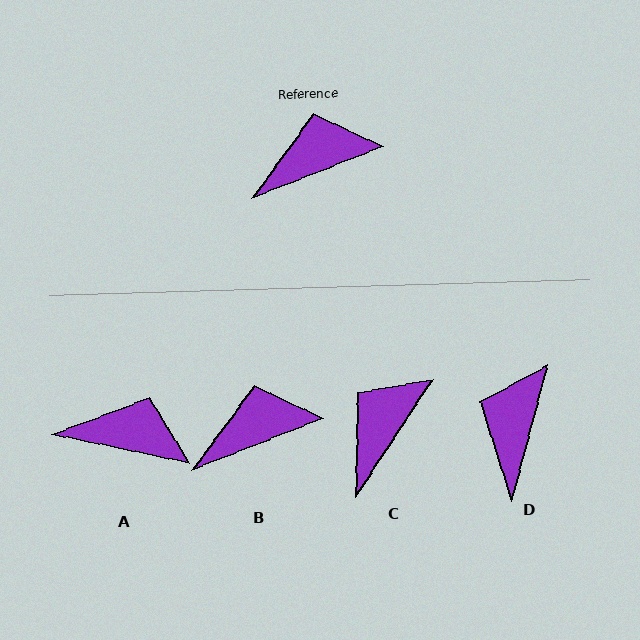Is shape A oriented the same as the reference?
No, it is off by about 33 degrees.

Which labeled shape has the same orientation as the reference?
B.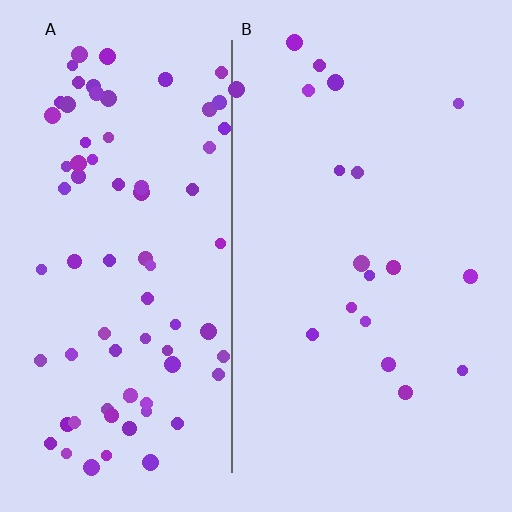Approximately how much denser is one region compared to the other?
Approximately 4.2× — region A over region B.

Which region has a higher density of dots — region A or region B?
A (the left).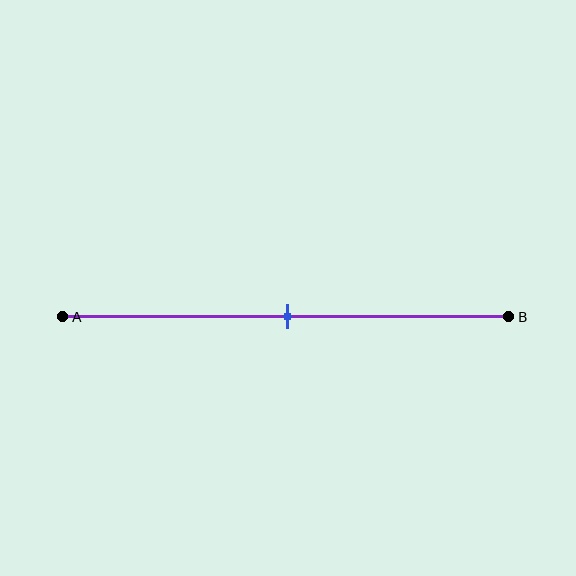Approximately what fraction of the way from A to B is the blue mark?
The blue mark is approximately 50% of the way from A to B.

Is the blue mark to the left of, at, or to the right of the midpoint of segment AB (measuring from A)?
The blue mark is approximately at the midpoint of segment AB.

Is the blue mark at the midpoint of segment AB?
Yes, the mark is approximately at the midpoint.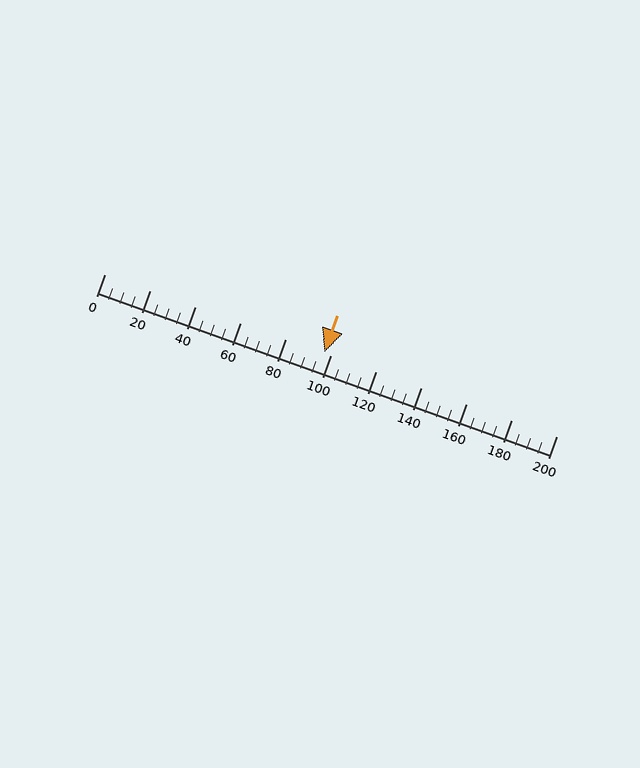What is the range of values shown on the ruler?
The ruler shows values from 0 to 200.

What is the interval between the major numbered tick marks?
The major tick marks are spaced 20 units apart.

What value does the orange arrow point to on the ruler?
The orange arrow points to approximately 97.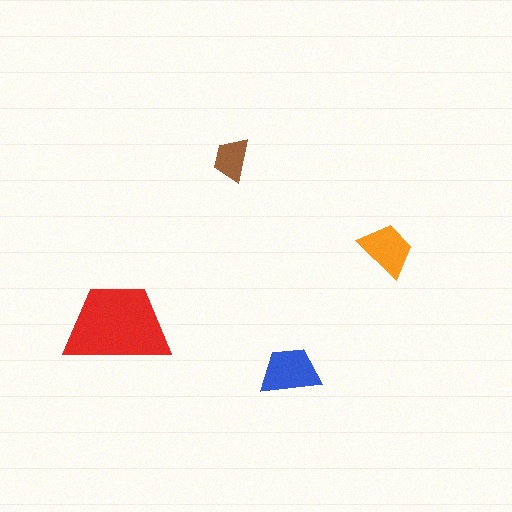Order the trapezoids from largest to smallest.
the red one, the blue one, the orange one, the brown one.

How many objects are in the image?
There are 4 objects in the image.